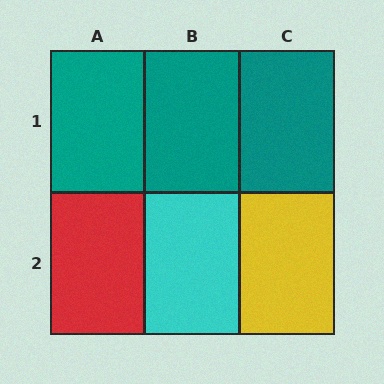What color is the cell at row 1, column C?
Teal.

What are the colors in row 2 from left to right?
Red, cyan, yellow.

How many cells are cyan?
1 cell is cyan.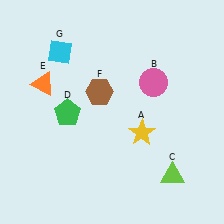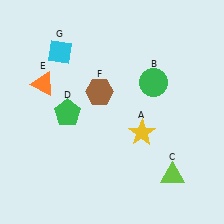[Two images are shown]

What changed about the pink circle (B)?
In Image 1, B is pink. In Image 2, it changed to green.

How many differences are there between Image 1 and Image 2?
There is 1 difference between the two images.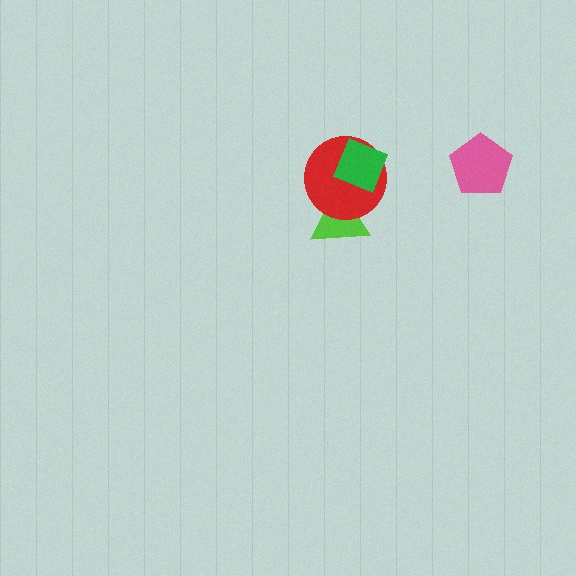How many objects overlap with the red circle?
2 objects overlap with the red circle.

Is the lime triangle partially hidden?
Yes, it is partially covered by another shape.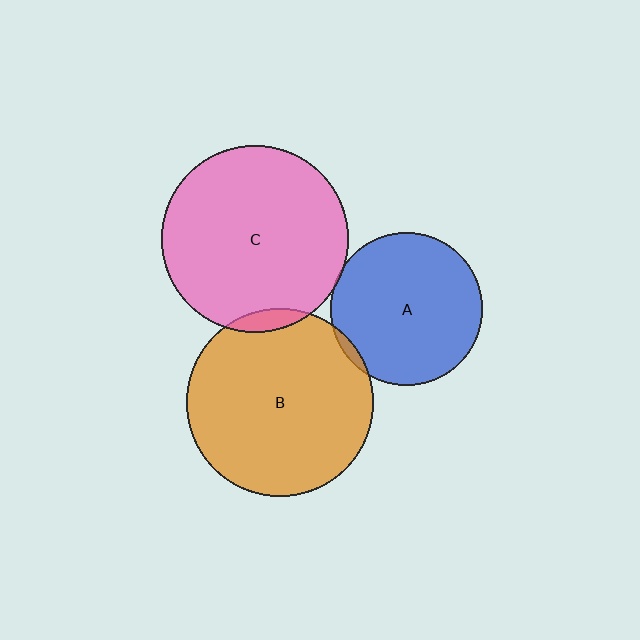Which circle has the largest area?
Circle B (orange).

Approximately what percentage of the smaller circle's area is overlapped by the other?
Approximately 5%.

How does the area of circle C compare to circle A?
Approximately 1.5 times.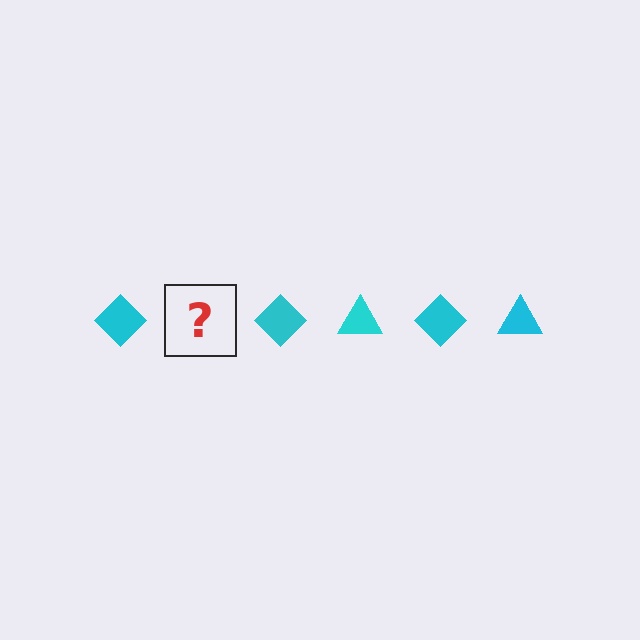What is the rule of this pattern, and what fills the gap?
The rule is that the pattern cycles through diamond, triangle shapes in cyan. The gap should be filled with a cyan triangle.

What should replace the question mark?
The question mark should be replaced with a cyan triangle.